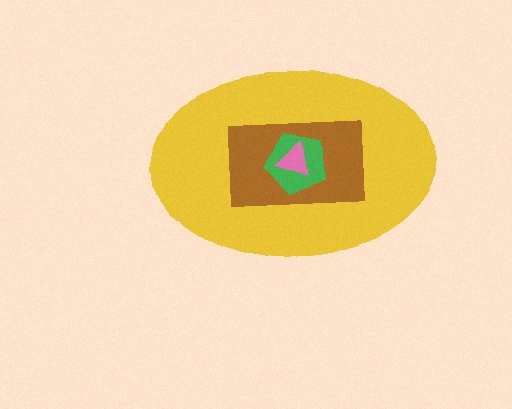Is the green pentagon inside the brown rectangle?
Yes.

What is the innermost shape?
The pink triangle.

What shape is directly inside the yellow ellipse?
The brown rectangle.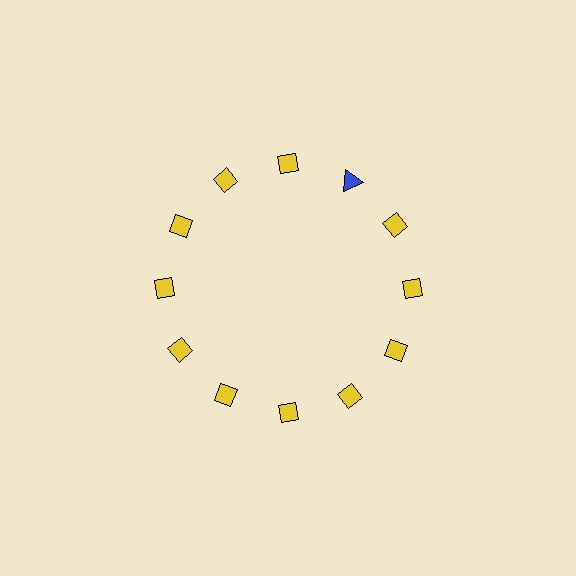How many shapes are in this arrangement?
There are 12 shapes arranged in a ring pattern.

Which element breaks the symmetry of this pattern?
The blue triangle at roughly the 1 o'clock position breaks the symmetry. All other shapes are yellow diamonds.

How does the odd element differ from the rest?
It differs in both color (blue instead of yellow) and shape (triangle instead of diamond).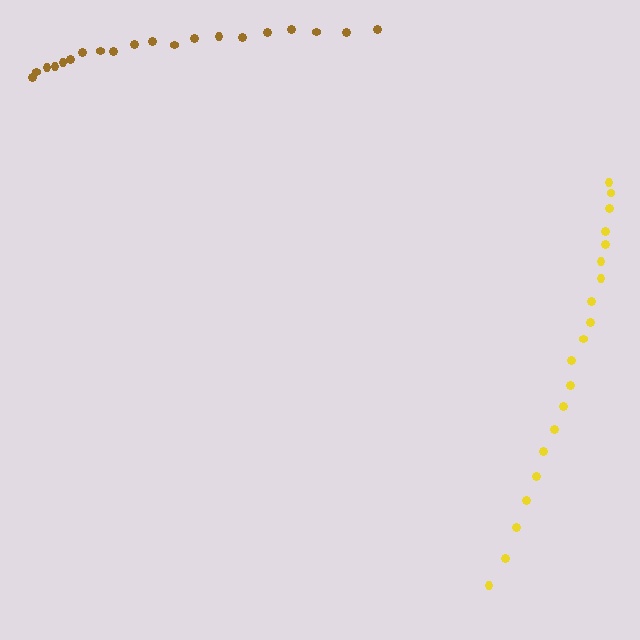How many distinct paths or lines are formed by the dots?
There are 2 distinct paths.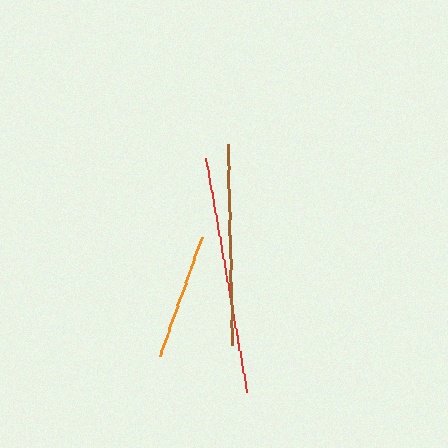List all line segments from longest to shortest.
From longest to shortest: red, brown, orange.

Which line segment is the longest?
The red line is the longest at approximately 238 pixels.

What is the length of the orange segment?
The orange segment is approximately 126 pixels long.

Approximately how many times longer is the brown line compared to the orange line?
The brown line is approximately 1.6 times the length of the orange line.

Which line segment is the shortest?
The orange line is the shortest at approximately 126 pixels.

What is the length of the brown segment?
The brown segment is approximately 200 pixels long.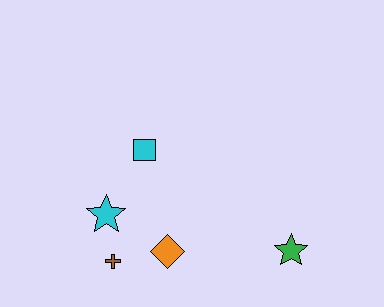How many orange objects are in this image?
There is 1 orange object.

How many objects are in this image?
There are 5 objects.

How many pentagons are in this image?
There are no pentagons.